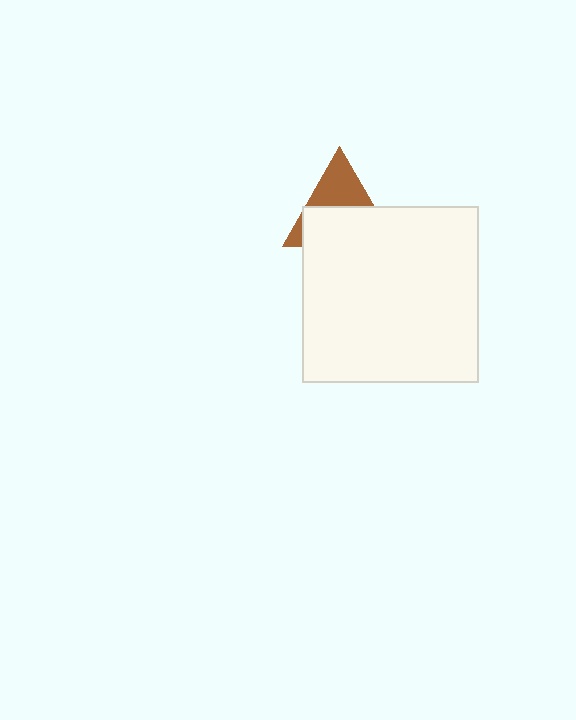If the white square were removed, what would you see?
You would see the complete brown triangle.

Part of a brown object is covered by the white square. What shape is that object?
It is a triangle.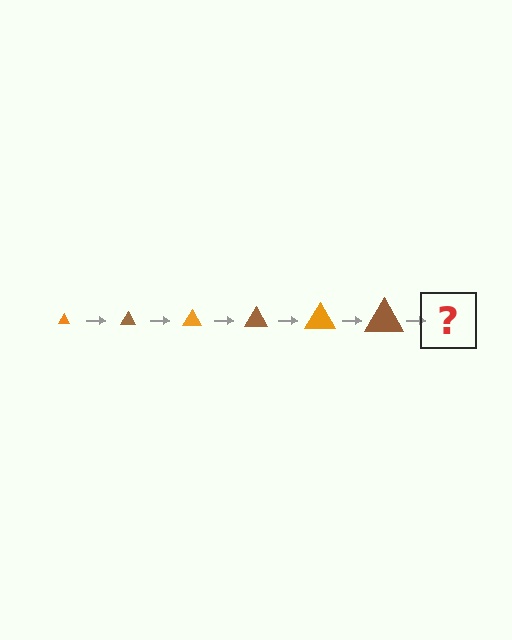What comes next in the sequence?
The next element should be an orange triangle, larger than the previous one.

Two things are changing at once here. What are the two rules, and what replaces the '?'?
The two rules are that the triangle grows larger each step and the color cycles through orange and brown. The '?' should be an orange triangle, larger than the previous one.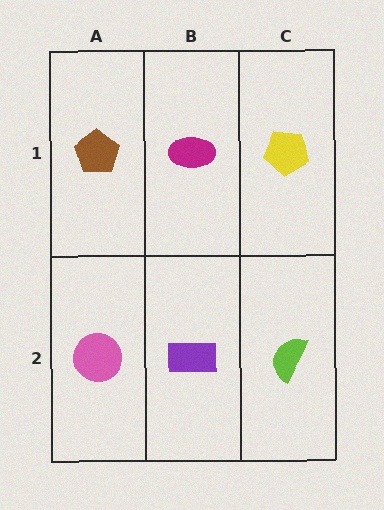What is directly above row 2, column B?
A magenta ellipse.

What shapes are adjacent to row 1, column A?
A pink circle (row 2, column A), a magenta ellipse (row 1, column B).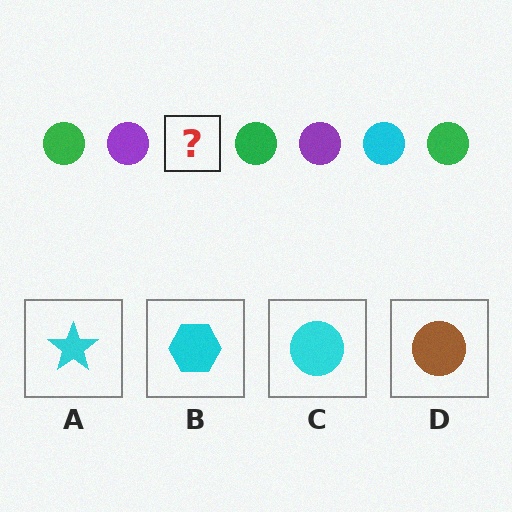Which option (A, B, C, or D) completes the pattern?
C.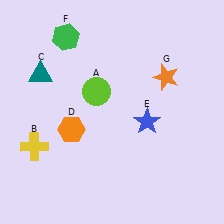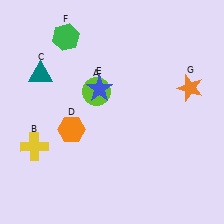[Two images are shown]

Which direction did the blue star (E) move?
The blue star (E) moved left.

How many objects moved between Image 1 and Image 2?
2 objects moved between the two images.